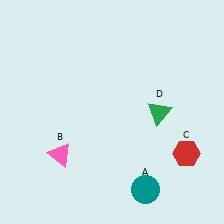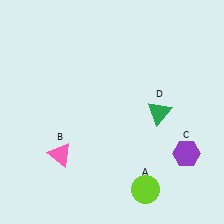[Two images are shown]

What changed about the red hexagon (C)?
In Image 1, C is red. In Image 2, it changed to purple.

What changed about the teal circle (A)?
In Image 1, A is teal. In Image 2, it changed to lime.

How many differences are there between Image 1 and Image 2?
There are 2 differences between the two images.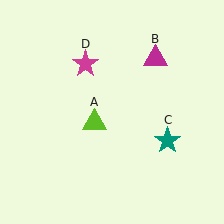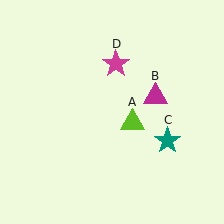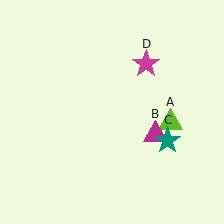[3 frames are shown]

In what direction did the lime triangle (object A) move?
The lime triangle (object A) moved right.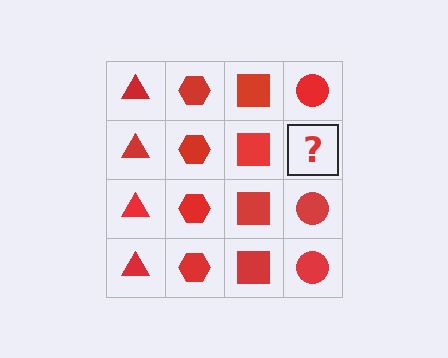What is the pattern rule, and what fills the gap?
The rule is that each column has a consistent shape. The gap should be filled with a red circle.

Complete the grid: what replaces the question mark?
The question mark should be replaced with a red circle.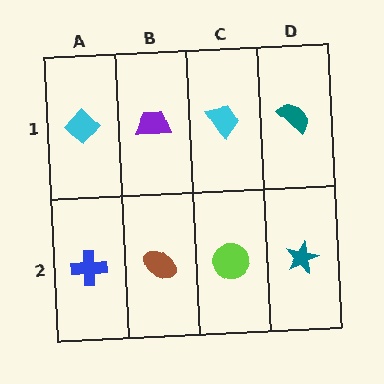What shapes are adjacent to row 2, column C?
A cyan trapezoid (row 1, column C), a brown ellipse (row 2, column B), a teal star (row 2, column D).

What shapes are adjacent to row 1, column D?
A teal star (row 2, column D), a cyan trapezoid (row 1, column C).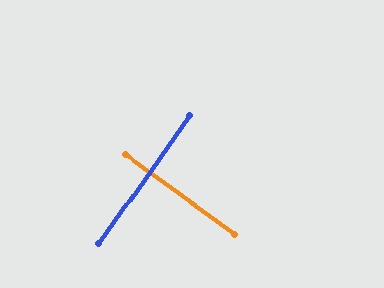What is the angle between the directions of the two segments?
Approximately 90 degrees.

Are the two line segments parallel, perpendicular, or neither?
Perpendicular — they meet at approximately 90°.